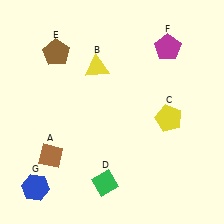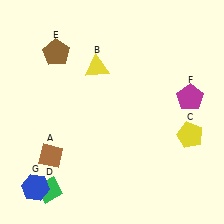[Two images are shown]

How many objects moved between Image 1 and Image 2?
3 objects moved between the two images.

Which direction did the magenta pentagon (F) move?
The magenta pentagon (F) moved down.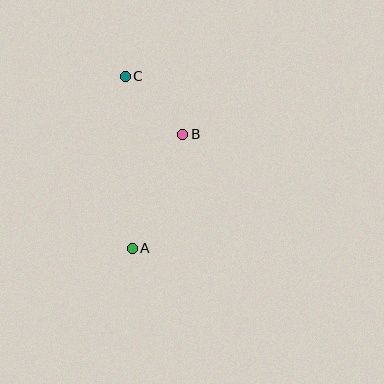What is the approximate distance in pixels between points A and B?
The distance between A and B is approximately 125 pixels.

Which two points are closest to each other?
Points B and C are closest to each other.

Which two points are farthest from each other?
Points A and C are farthest from each other.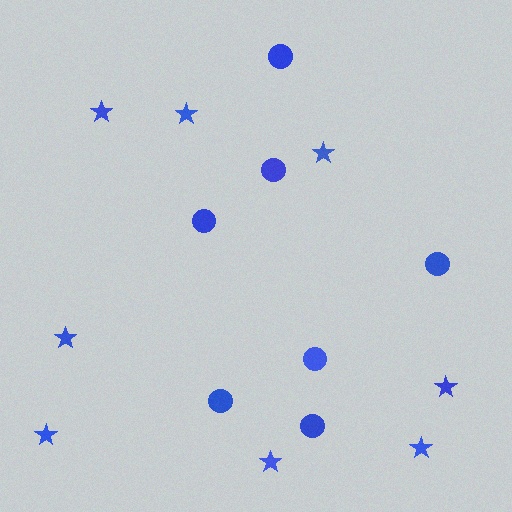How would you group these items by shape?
There are 2 groups: one group of circles (7) and one group of stars (8).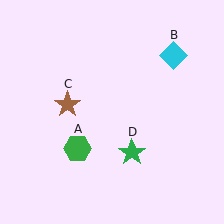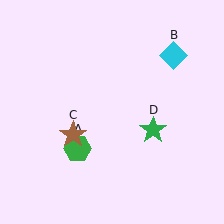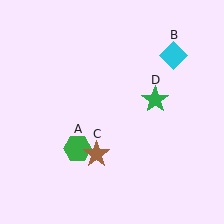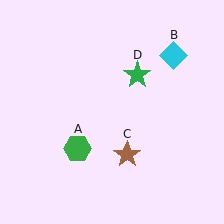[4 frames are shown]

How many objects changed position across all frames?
2 objects changed position: brown star (object C), green star (object D).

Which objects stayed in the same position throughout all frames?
Green hexagon (object A) and cyan diamond (object B) remained stationary.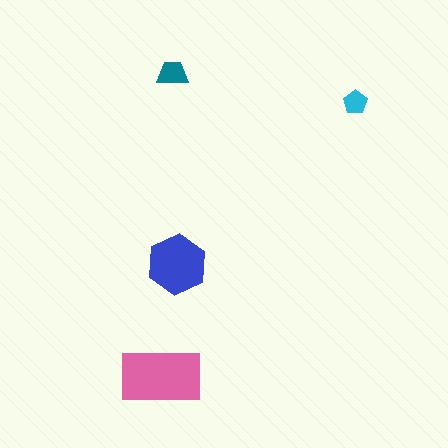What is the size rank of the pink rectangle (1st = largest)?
1st.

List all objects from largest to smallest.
The pink rectangle, the blue hexagon, the teal trapezoid, the cyan pentagon.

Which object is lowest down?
The pink rectangle is bottommost.